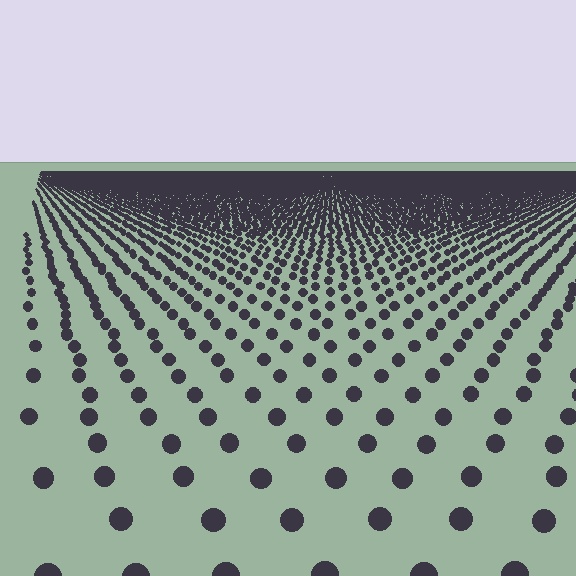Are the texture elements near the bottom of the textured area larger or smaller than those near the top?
Larger. Near the bottom, elements are closer to the viewer and appear at a bigger on-screen size.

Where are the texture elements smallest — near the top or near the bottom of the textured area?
Near the top.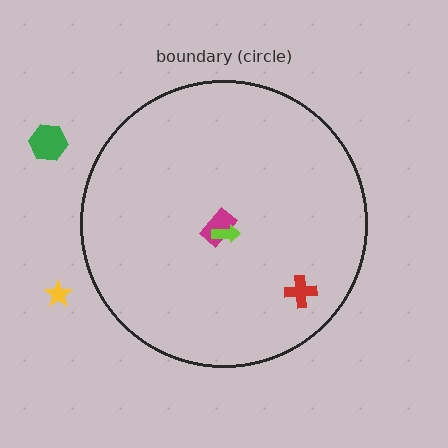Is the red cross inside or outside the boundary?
Inside.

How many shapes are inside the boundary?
3 inside, 2 outside.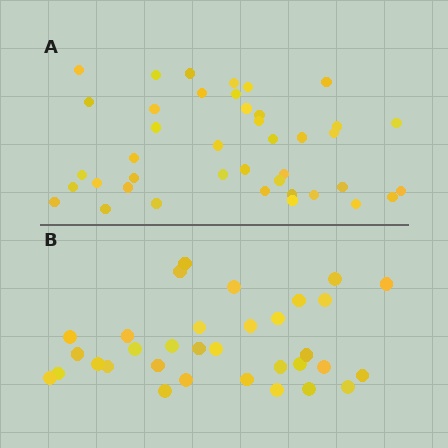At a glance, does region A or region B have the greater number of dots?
Region A (the top region) has more dots.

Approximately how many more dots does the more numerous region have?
Region A has roughly 8 or so more dots than region B.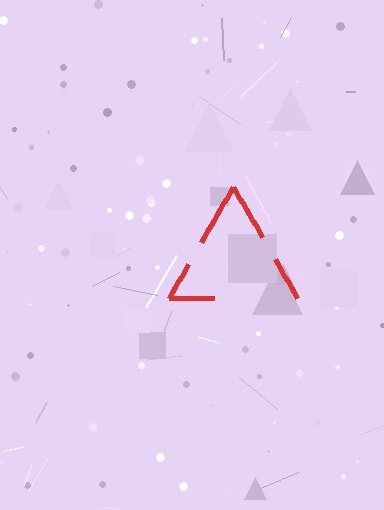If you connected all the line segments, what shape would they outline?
They would outline a triangle.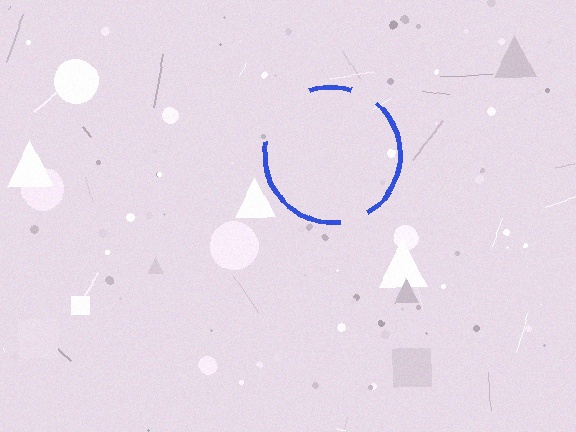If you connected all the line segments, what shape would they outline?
They would outline a circle.